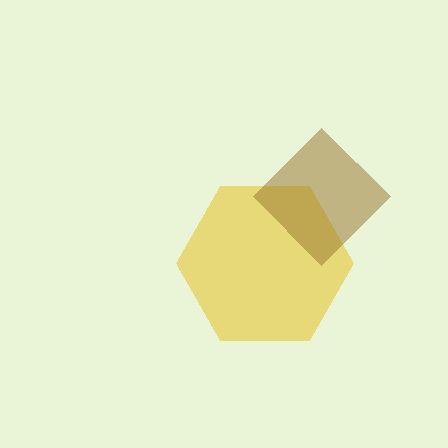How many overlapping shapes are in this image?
There are 2 overlapping shapes in the image.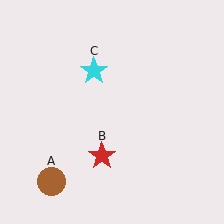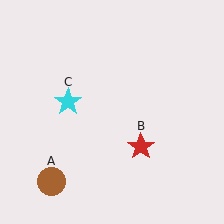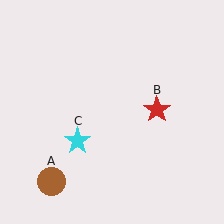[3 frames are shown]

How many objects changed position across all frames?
2 objects changed position: red star (object B), cyan star (object C).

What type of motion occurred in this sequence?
The red star (object B), cyan star (object C) rotated counterclockwise around the center of the scene.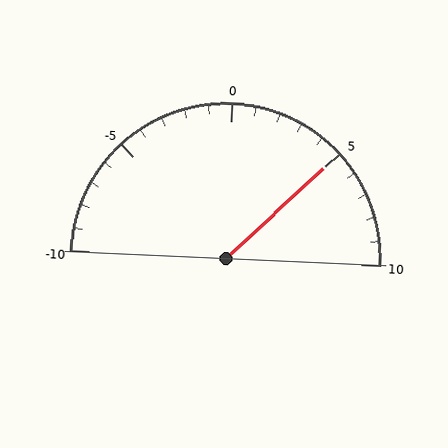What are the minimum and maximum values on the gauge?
The gauge ranges from -10 to 10.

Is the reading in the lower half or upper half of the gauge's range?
The reading is in the upper half of the range (-10 to 10).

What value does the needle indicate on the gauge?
The needle indicates approximately 5.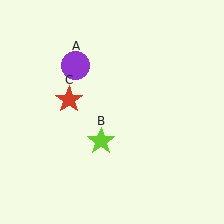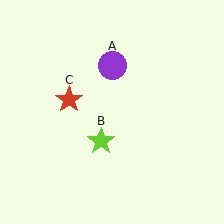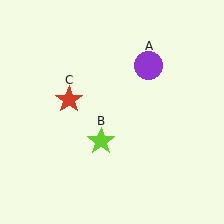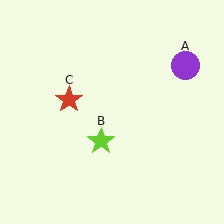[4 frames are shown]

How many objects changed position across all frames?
1 object changed position: purple circle (object A).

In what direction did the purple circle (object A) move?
The purple circle (object A) moved right.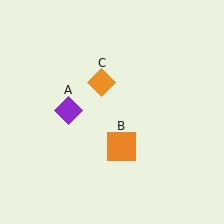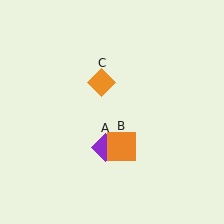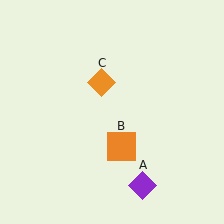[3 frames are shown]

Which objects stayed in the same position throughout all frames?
Orange square (object B) and orange diamond (object C) remained stationary.